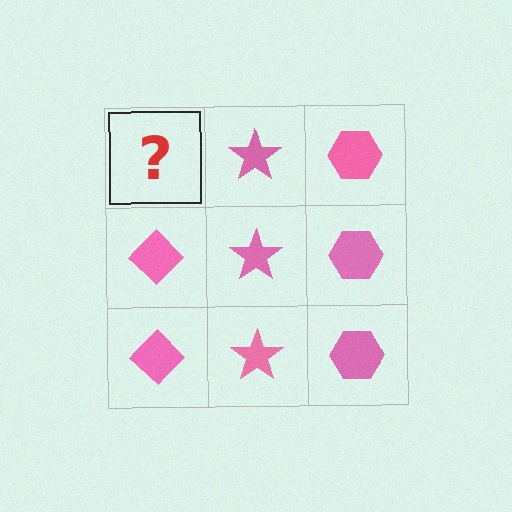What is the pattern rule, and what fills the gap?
The rule is that each column has a consistent shape. The gap should be filled with a pink diamond.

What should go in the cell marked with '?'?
The missing cell should contain a pink diamond.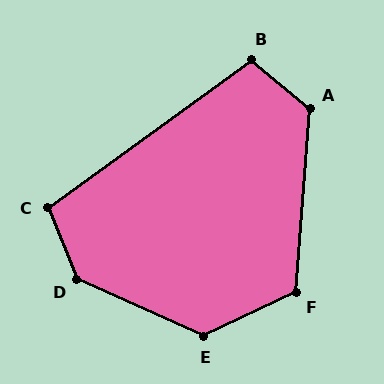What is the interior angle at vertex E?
Approximately 131 degrees (obtuse).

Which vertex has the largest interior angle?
D, at approximately 136 degrees.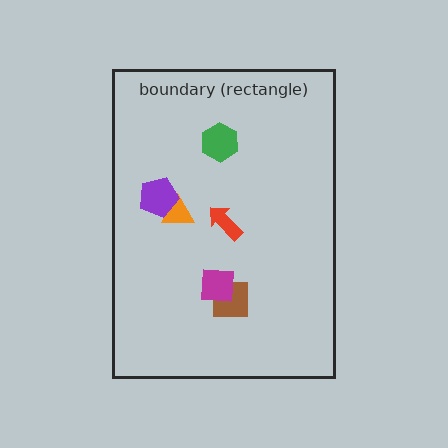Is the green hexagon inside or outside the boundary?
Inside.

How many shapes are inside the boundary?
6 inside, 0 outside.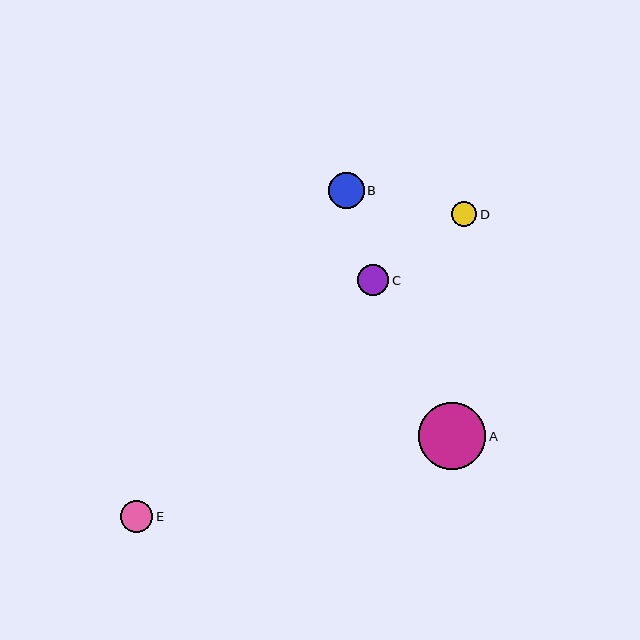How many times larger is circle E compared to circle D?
Circle E is approximately 1.3 times the size of circle D.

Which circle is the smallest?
Circle D is the smallest with a size of approximately 25 pixels.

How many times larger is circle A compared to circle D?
Circle A is approximately 2.7 times the size of circle D.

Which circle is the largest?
Circle A is the largest with a size of approximately 67 pixels.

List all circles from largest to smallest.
From largest to smallest: A, B, E, C, D.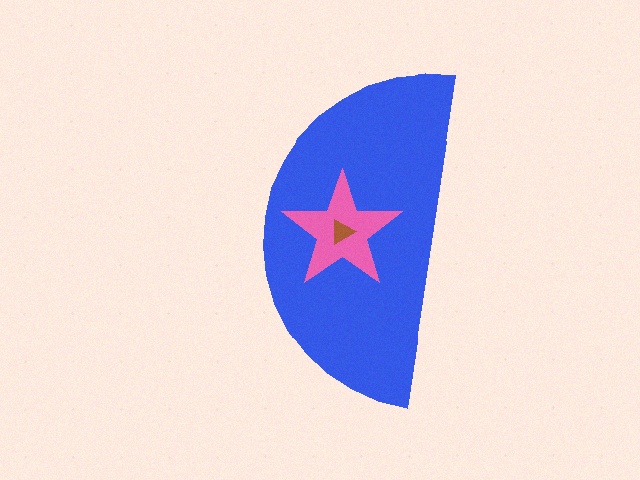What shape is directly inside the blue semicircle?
The pink star.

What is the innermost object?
The brown triangle.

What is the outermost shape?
The blue semicircle.